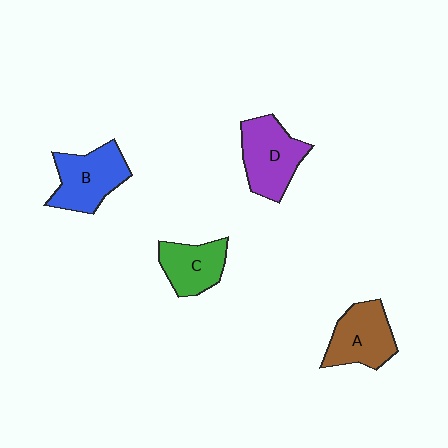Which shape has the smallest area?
Shape C (green).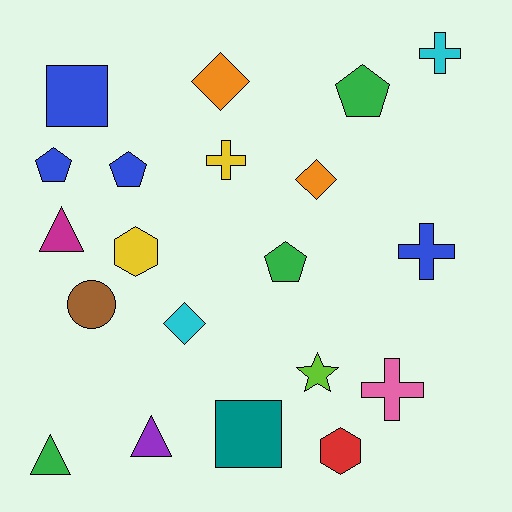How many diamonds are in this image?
There are 3 diamonds.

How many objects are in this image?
There are 20 objects.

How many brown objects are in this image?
There is 1 brown object.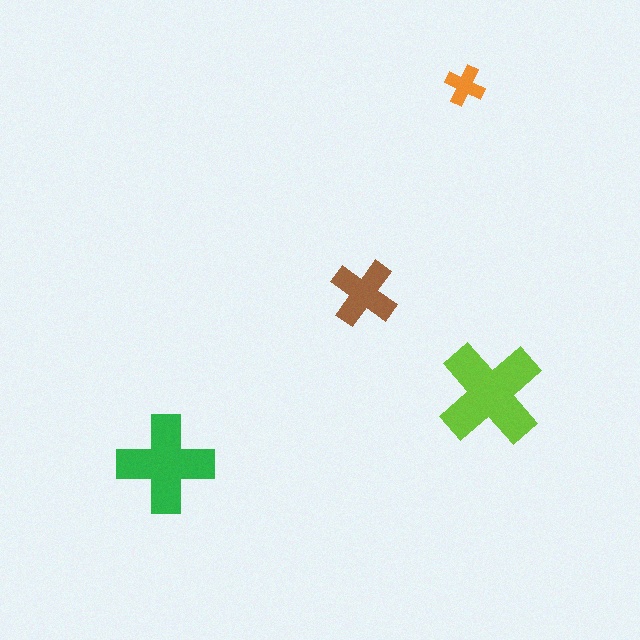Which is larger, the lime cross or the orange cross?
The lime one.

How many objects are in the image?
There are 4 objects in the image.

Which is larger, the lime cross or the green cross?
The lime one.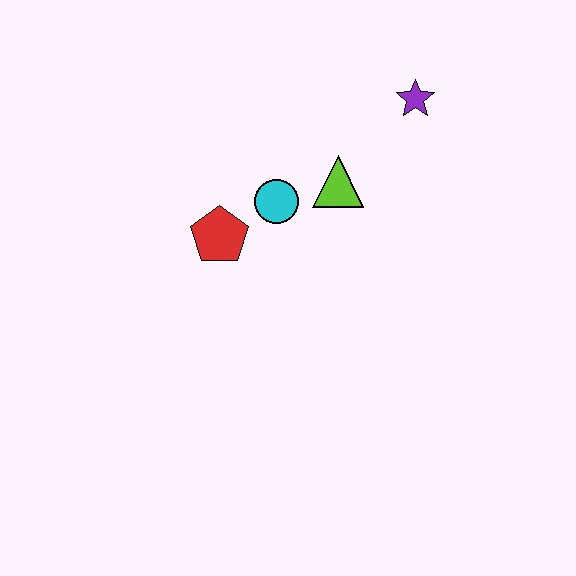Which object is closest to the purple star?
The lime triangle is closest to the purple star.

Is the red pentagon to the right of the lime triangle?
No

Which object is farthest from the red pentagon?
The purple star is farthest from the red pentagon.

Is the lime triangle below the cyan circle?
No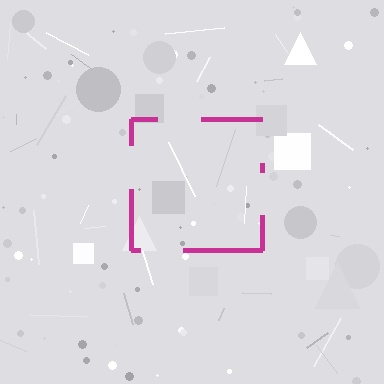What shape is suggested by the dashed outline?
The dashed outline suggests a square.